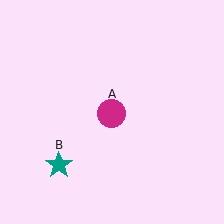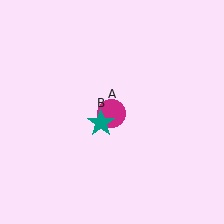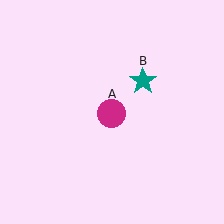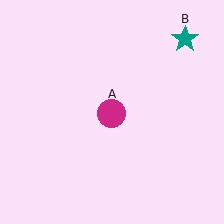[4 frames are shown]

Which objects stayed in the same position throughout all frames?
Magenta circle (object A) remained stationary.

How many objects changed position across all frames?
1 object changed position: teal star (object B).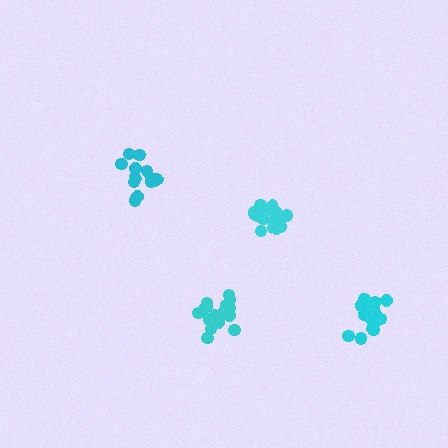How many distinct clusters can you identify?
There are 4 distinct clusters.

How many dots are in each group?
Group 1: 18 dots, Group 2: 14 dots, Group 3: 19 dots, Group 4: 17 dots (68 total).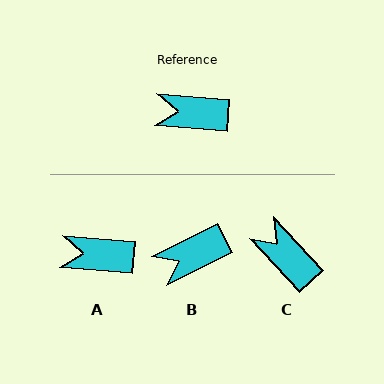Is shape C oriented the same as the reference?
No, it is off by about 42 degrees.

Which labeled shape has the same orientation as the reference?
A.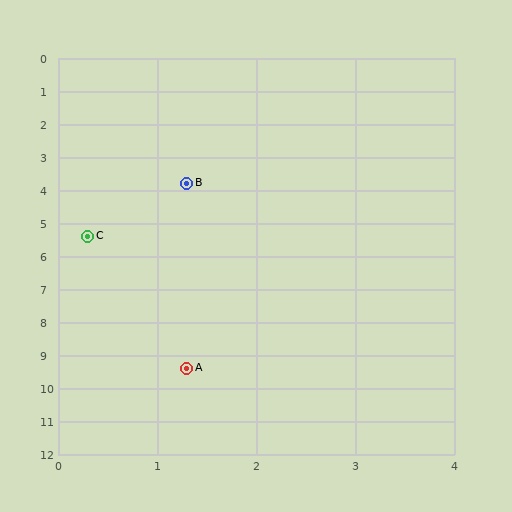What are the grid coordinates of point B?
Point B is at approximately (1.3, 3.8).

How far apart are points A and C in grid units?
Points A and C are about 4.1 grid units apart.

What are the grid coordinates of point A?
Point A is at approximately (1.3, 9.4).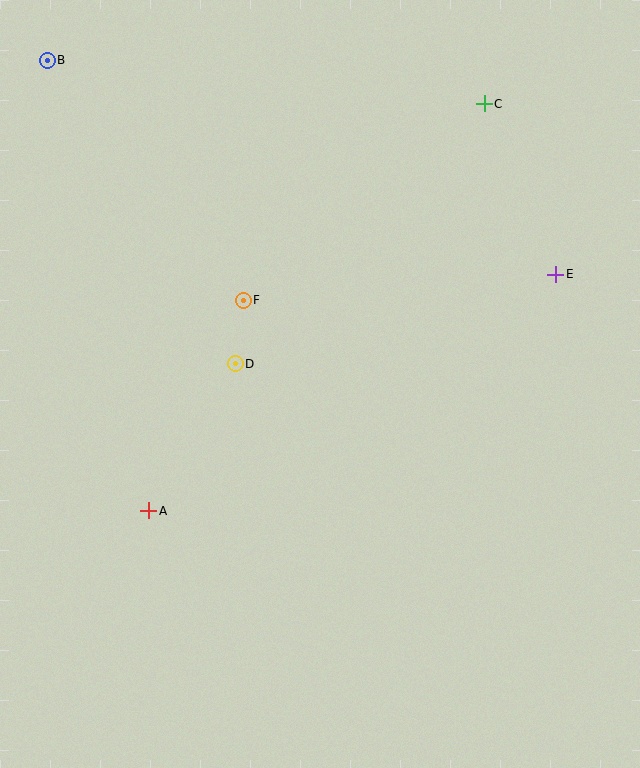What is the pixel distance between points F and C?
The distance between F and C is 311 pixels.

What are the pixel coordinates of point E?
Point E is at (556, 274).